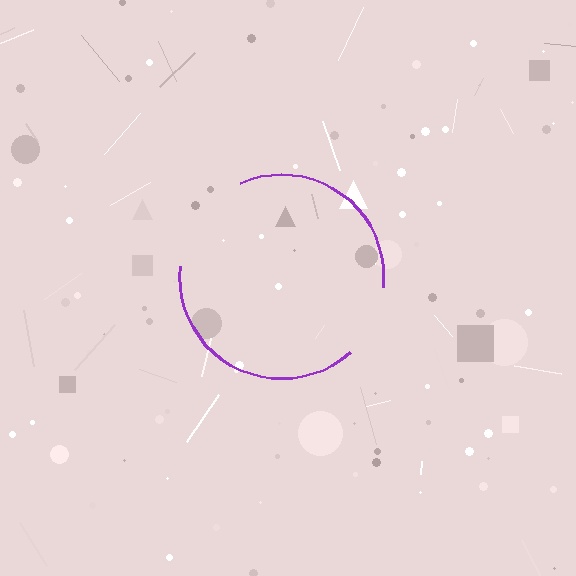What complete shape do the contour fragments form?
The contour fragments form a circle.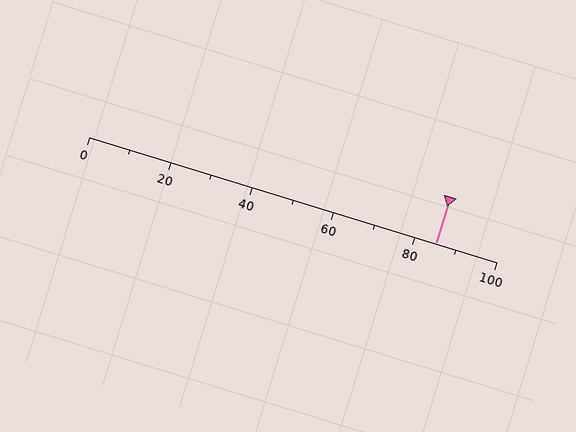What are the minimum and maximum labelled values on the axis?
The axis runs from 0 to 100.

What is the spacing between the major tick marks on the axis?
The major ticks are spaced 20 apart.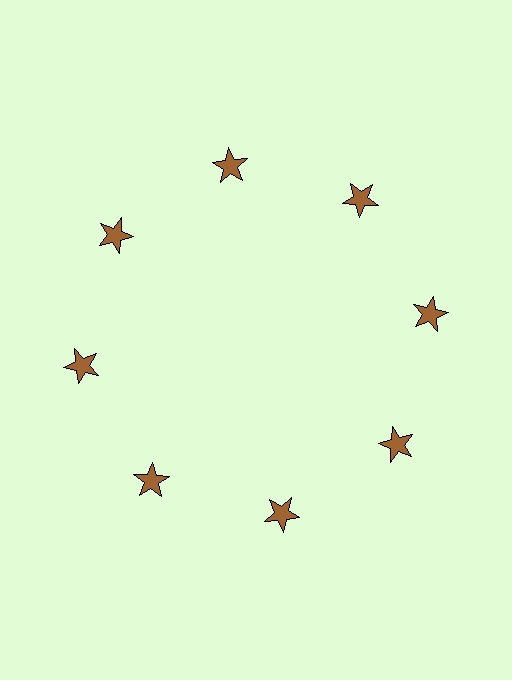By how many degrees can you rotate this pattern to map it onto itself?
The pattern maps onto itself every 45 degrees of rotation.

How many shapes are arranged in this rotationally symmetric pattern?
There are 8 shapes, arranged in 8 groups of 1.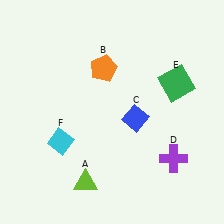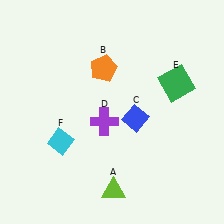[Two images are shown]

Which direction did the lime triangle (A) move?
The lime triangle (A) moved right.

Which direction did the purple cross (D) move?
The purple cross (D) moved left.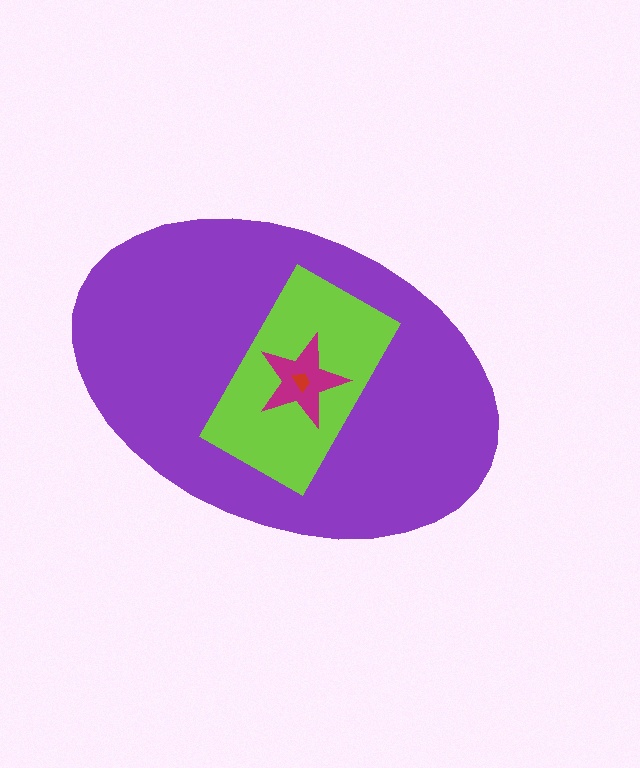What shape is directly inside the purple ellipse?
The lime rectangle.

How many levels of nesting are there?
4.